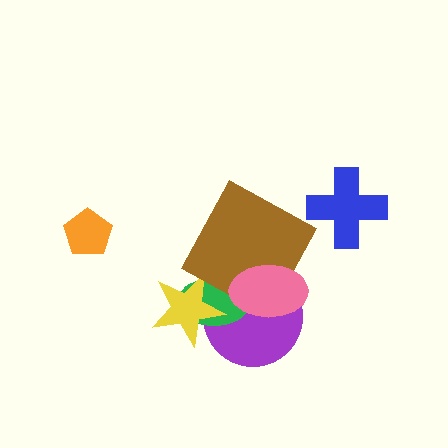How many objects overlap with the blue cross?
0 objects overlap with the blue cross.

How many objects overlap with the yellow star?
2 objects overlap with the yellow star.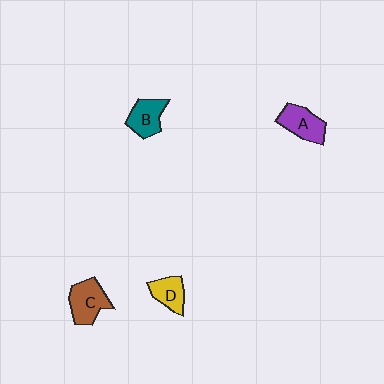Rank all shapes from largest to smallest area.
From largest to smallest: C (brown), A (purple), B (teal), D (yellow).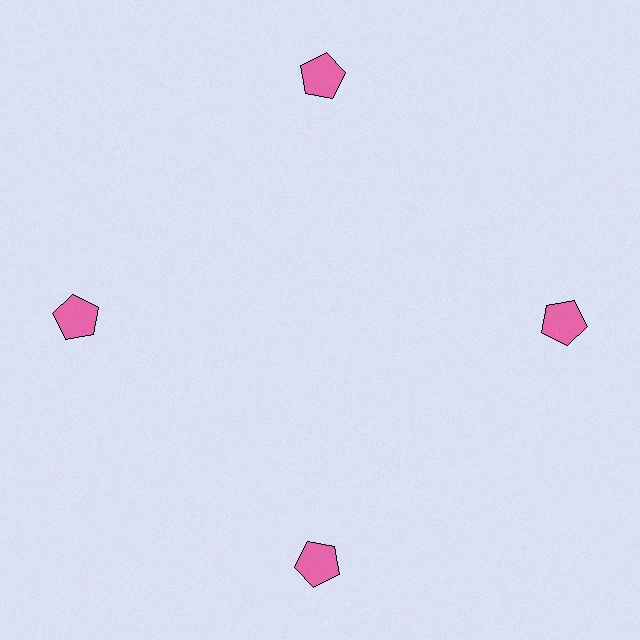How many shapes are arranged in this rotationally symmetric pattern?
There are 4 shapes, arranged in 4 groups of 1.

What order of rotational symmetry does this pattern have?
This pattern has 4-fold rotational symmetry.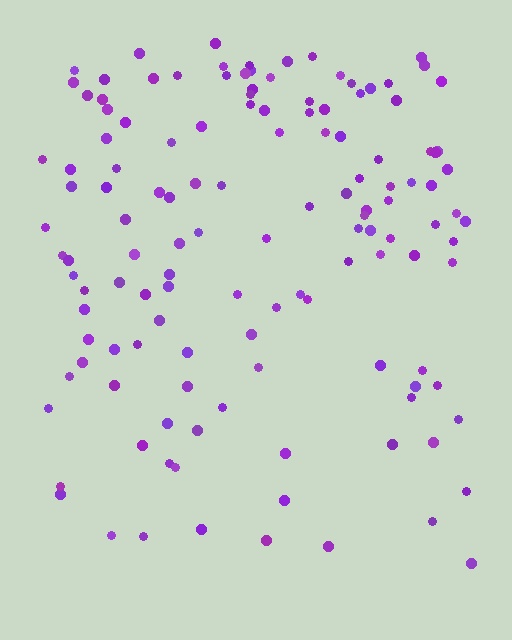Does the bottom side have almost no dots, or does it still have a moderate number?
Still a moderate number, just noticeably fewer than the top.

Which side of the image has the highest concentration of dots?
The top.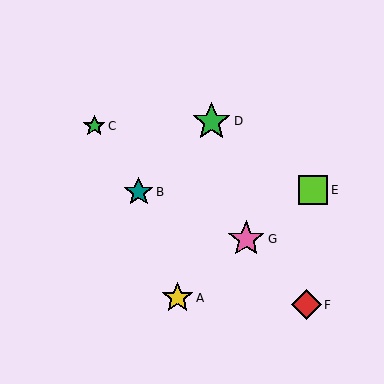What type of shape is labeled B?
Shape B is a teal star.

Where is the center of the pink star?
The center of the pink star is at (246, 239).